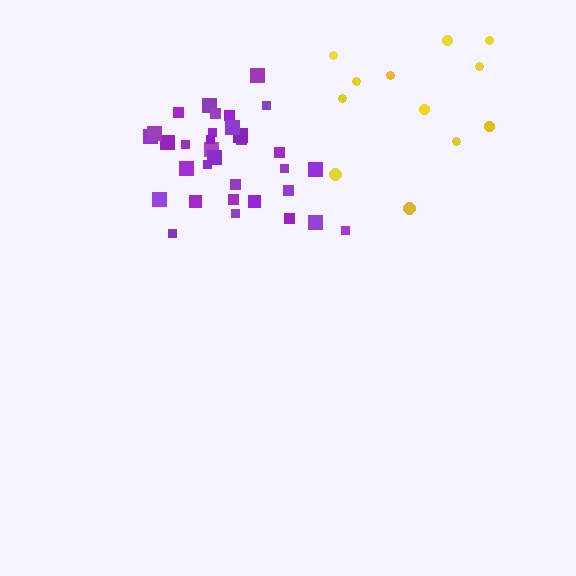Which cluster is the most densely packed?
Purple.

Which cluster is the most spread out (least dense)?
Yellow.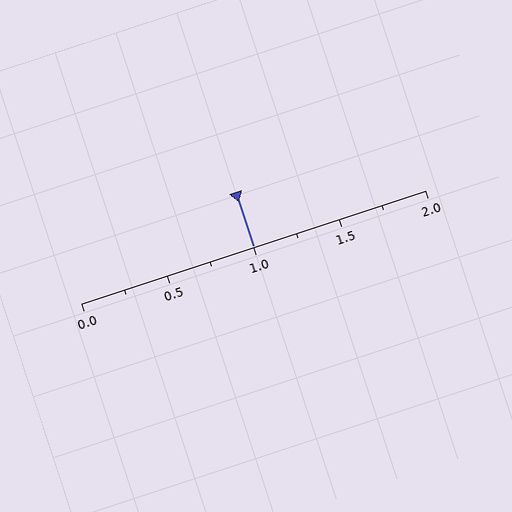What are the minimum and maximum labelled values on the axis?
The axis runs from 0.0 to 2.0.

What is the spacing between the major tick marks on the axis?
The major ticks are spaced 0.5 apart.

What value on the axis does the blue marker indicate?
The marker indicates approximately 1.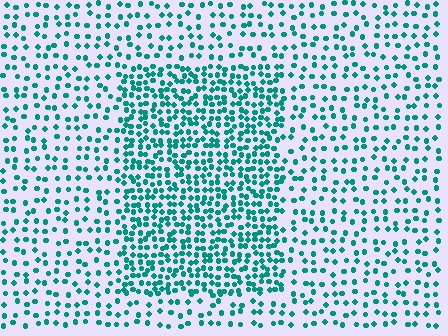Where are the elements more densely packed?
The elements are more densely packed inside the rectangle boundary.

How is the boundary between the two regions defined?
The boundary is defined by a change in element density (approximately 2.1x ratio). All elements are the same color, size, and shape.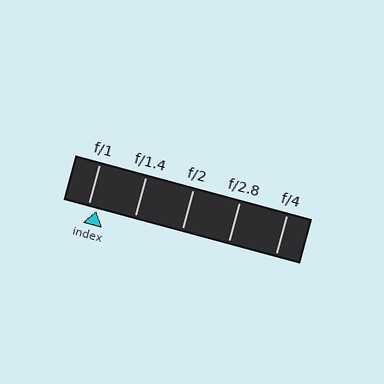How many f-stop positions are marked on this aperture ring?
There are 5 f-stop positions marked.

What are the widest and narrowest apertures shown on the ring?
The widest aperture shown is f/1 and the narrowest is f/4.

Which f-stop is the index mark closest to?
The index mark is closest to f/1.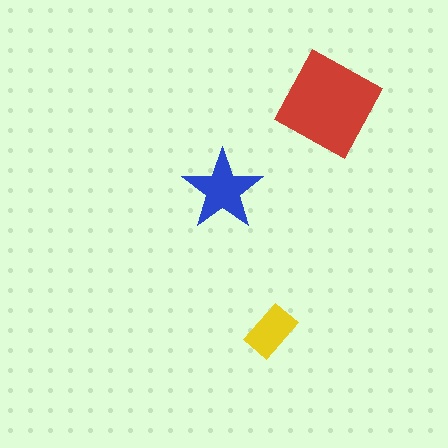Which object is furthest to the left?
The blue star is leftmost.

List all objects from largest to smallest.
The red diamond, the blue star, the yellow rectangle.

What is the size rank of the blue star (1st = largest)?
2nd.